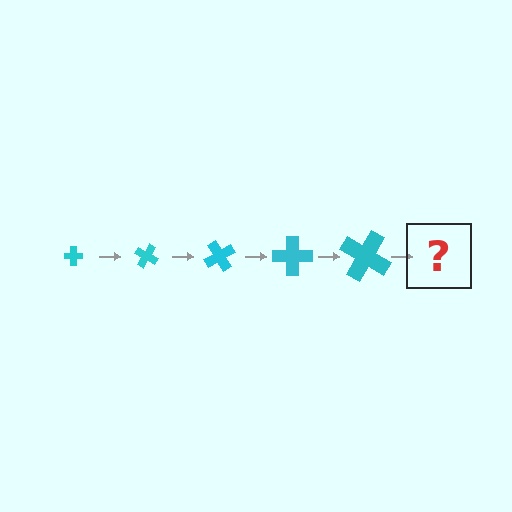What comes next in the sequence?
The next element should be a cross, larger than the previous one and rotated 150 degrees from the start.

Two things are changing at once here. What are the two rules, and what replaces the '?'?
The two rules are that the cross grows larger each step and it rotates 30 degrees each step. The '?' should be a cross, larger than the previous one and rotated 150 degrees from the start.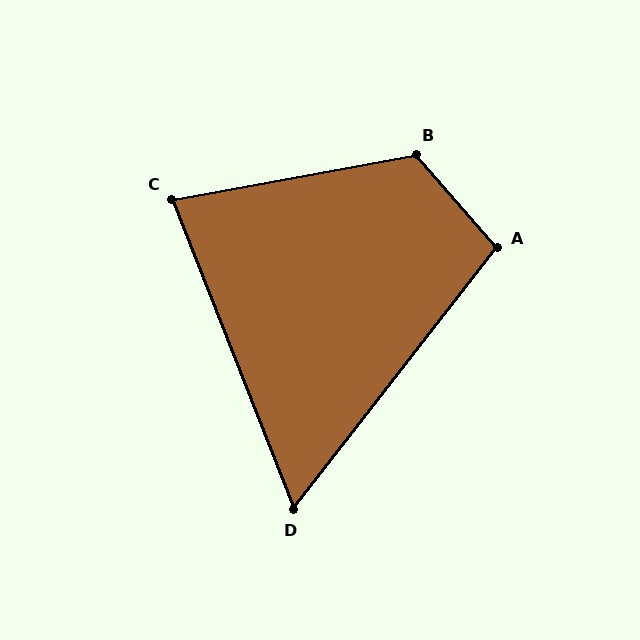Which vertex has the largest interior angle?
B, at approximately 121 degrees.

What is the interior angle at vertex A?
Approximately 101 degrees (obtuse).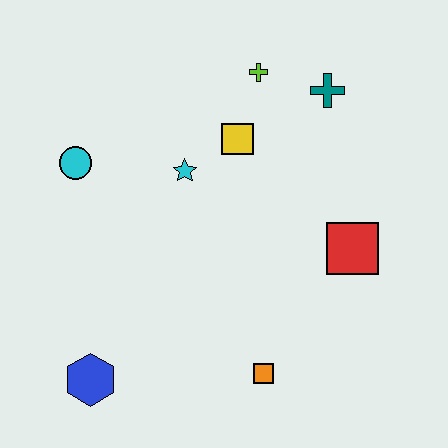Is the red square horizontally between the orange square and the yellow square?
No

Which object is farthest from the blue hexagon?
The teal cross is farthest from the blue hexagon.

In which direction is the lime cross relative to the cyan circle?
The lime cross is to the right of the cyan circle.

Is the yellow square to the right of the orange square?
No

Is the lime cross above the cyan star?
Yes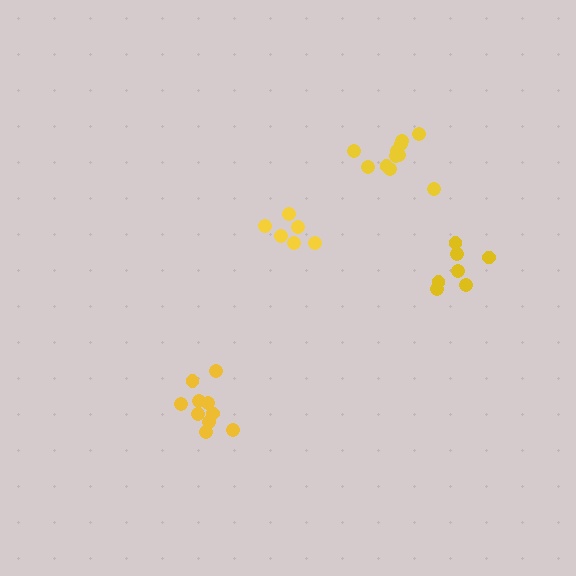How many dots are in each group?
Group 1: 6 dots, Group 2: 11 dots, Group 3: 7 dots, Group 4: 10 dots (34 total).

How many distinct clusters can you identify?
There are 4 distinct clusters.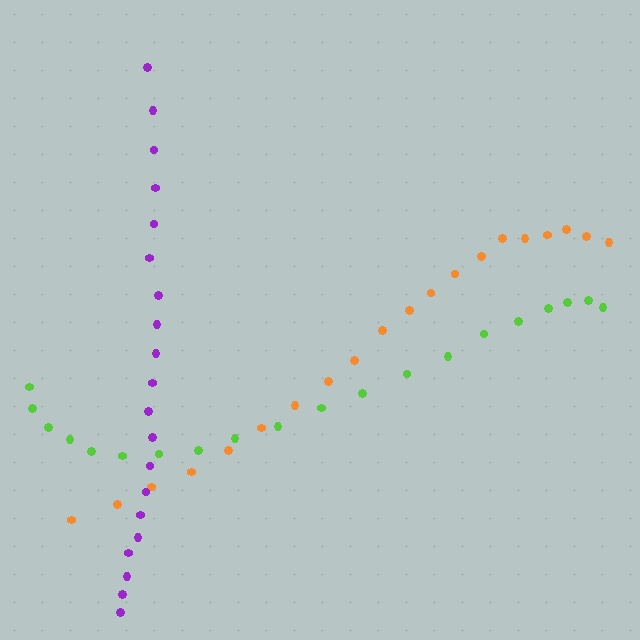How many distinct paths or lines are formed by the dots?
There are 3 distinct paths.